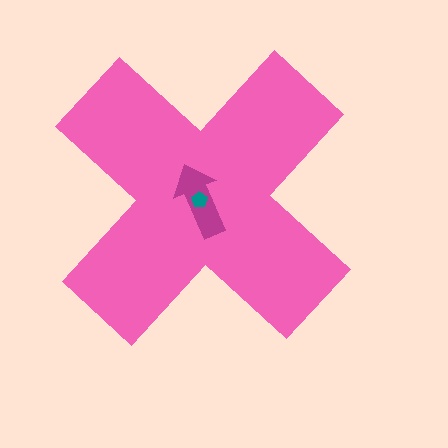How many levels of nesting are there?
3.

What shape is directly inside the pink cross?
The magenta arrow.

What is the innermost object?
The teal pentagon.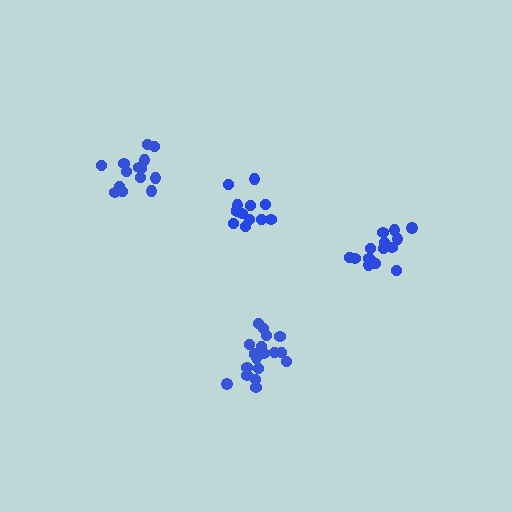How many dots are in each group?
Group 1: 15 dots, Group 2: 13 dots, Group 3: 14 dots, Group 4: 19 dots (61 total).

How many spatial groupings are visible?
There are 4 spatial groupings.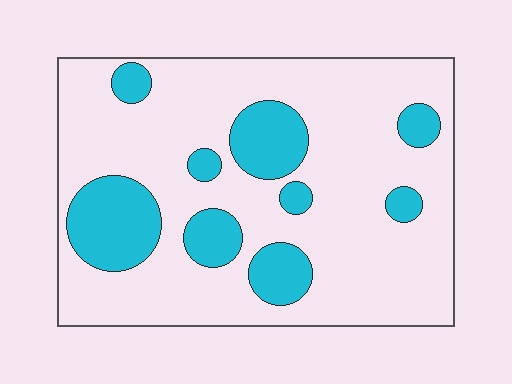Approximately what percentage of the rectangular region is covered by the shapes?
Approximately 25%.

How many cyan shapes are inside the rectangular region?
9.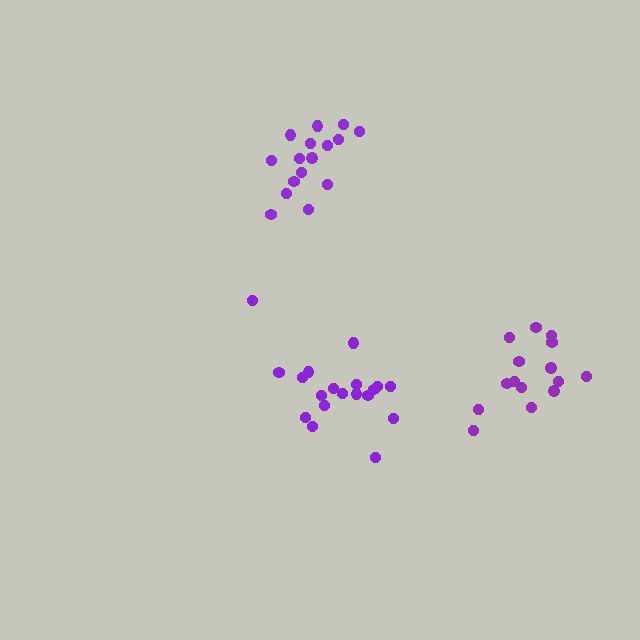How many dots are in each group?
Group 1: 16 dots, Group 2: 15 dots, Group 3: 19 dots (50 total).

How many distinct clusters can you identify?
There are 3 distinct clusters.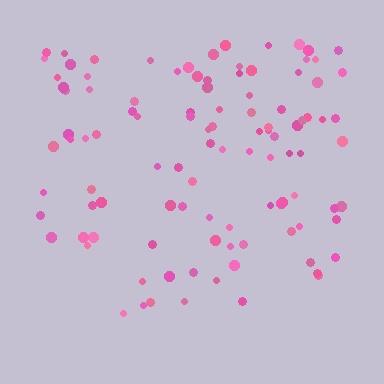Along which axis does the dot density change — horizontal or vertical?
Vertical.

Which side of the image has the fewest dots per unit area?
The bottom.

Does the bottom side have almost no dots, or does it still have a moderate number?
Still a moderate number, just noticeably fewer than the top.